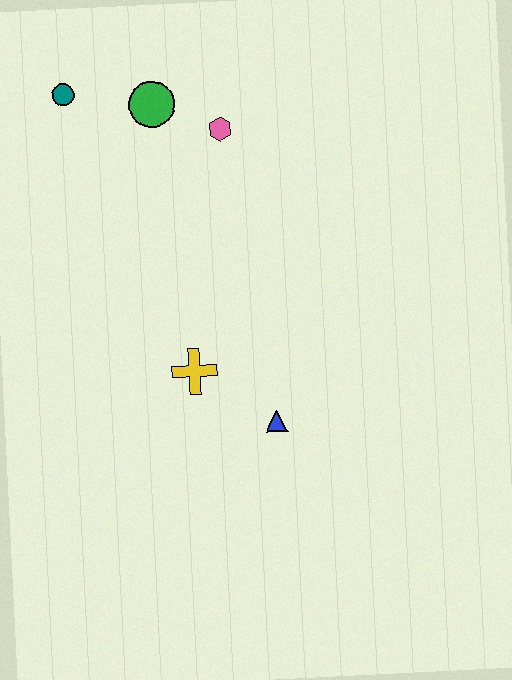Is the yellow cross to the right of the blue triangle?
No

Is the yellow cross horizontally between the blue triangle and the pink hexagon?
No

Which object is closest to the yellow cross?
The blue triangle is closest to the yellow cross.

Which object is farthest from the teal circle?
The blue triangle is farthest from the teal circle.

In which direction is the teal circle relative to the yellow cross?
The teal circle is above the yellow cross.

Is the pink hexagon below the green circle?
Yes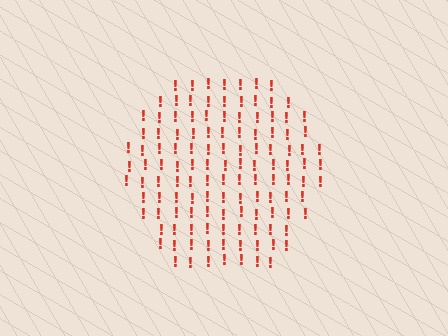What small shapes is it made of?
It is made of small exclamation marks.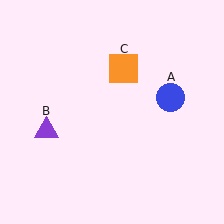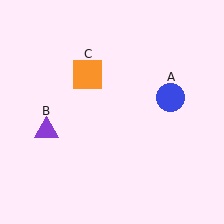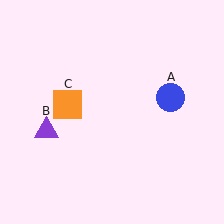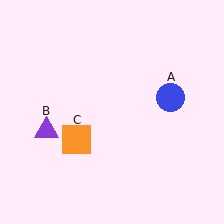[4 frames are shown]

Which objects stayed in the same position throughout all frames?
Blue circle (object A) and purple triangle (object B) remained stationary.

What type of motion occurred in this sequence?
The orange square (object C) rotated counterclockwise around the center of the scene.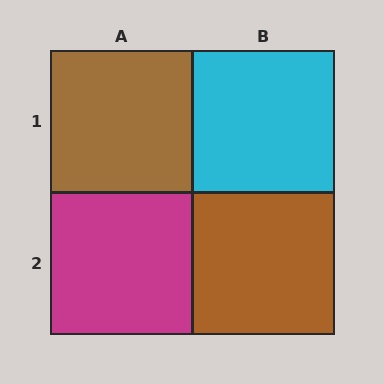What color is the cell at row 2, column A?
Magenta.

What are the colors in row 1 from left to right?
Brown, cyan.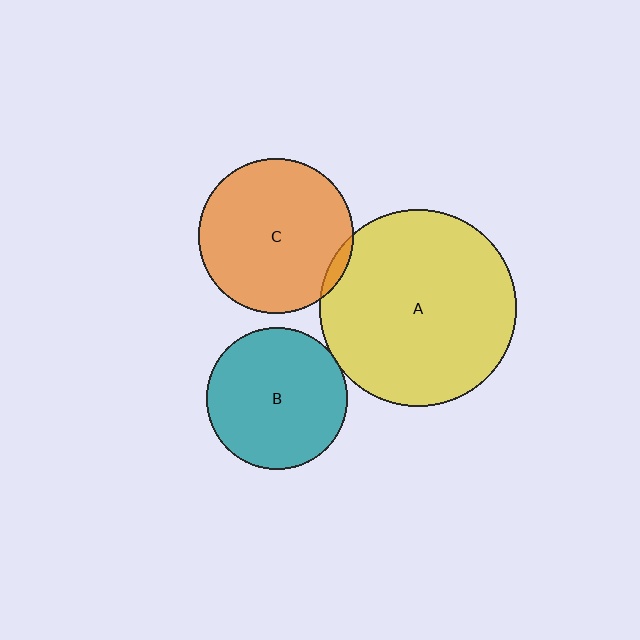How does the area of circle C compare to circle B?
Approximately 1.2 times.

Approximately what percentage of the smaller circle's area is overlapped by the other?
Approximately 5%.